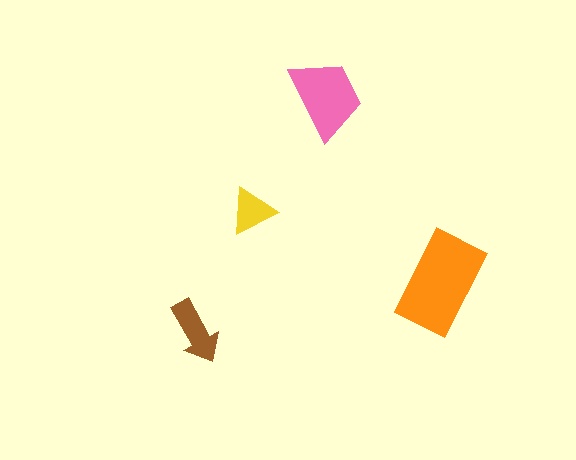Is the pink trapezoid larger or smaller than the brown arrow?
Larger.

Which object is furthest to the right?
The orange rectangle is rightmost.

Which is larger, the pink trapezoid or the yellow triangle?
The pink trapezoid.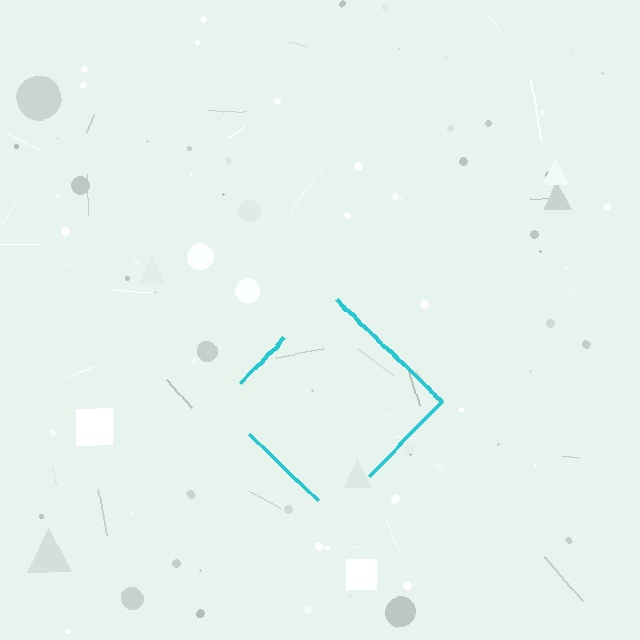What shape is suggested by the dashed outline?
The dashed outline suggests a diamond.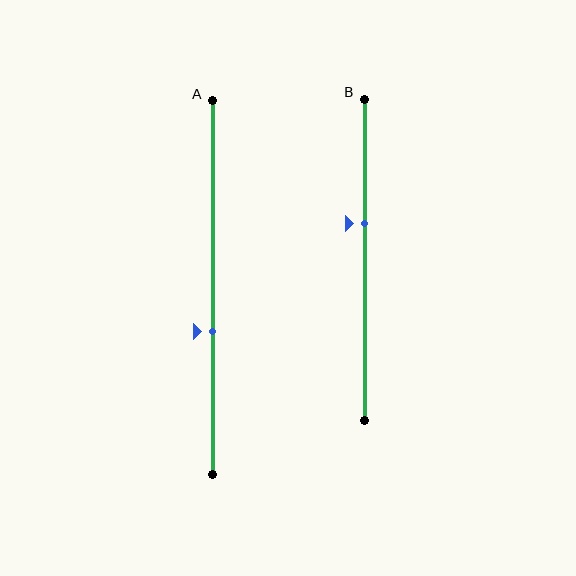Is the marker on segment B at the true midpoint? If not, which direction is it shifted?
No, the marker on segment B is shifted upward by about 11% of the segment length.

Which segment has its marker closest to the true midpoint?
Segment B has its marker closest to the true midpoint.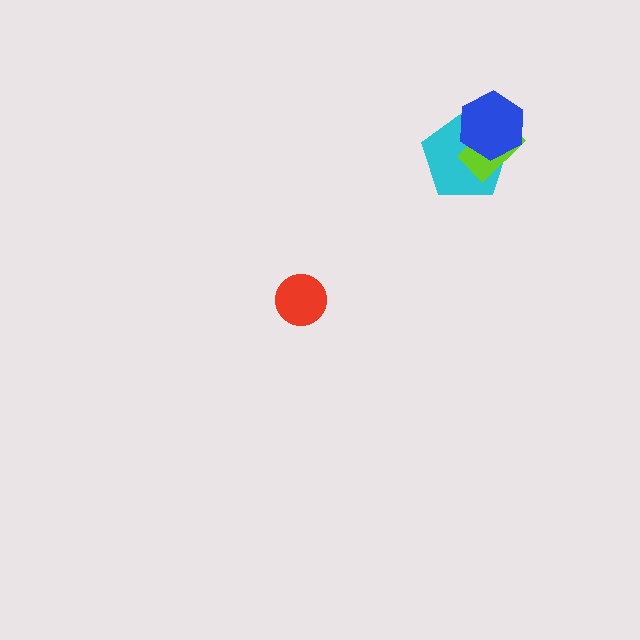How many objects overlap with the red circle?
0 objects overlap with the red circle.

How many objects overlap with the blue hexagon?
2 objects overlap with the blue hexagon.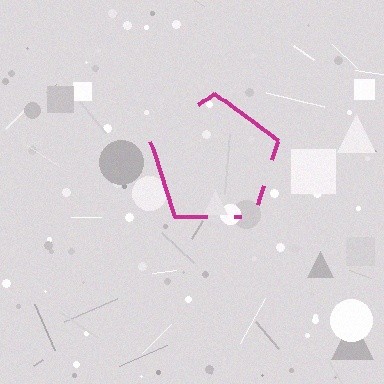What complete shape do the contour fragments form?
The contour fragments form a pentagon.